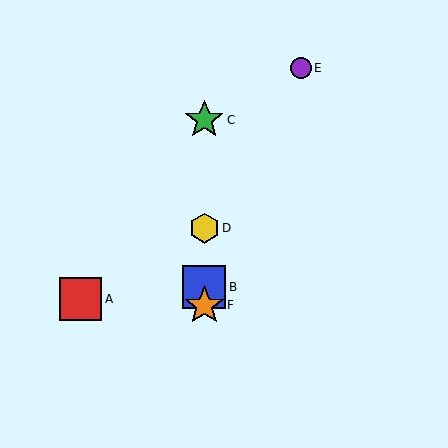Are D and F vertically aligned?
Yes, both are at x≈204.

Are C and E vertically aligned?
No, C is at x≈204 and E is at x≈301.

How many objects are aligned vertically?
4 objects (B, C, D, F) are aligned vertically.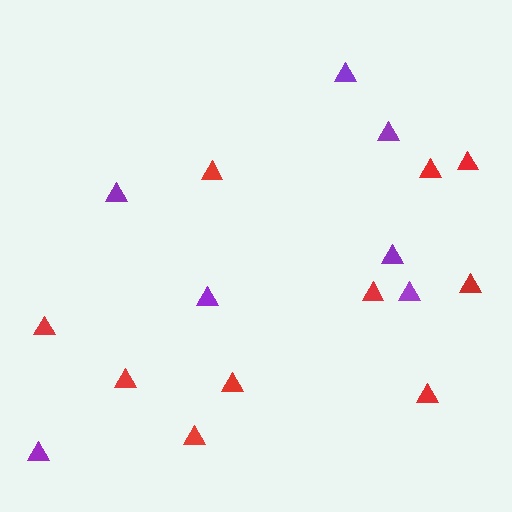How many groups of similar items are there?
There are 2 groups: one group of purple triangles (7) and one group of red triangles (10).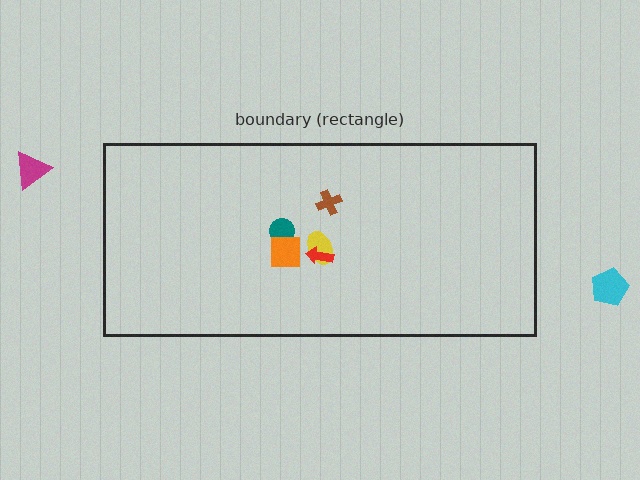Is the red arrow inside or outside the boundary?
Inside.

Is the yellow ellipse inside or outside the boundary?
Inside.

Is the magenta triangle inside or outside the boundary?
Outside.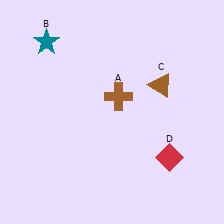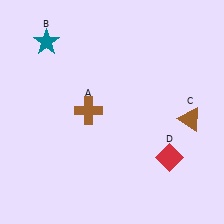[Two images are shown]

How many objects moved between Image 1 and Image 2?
2 objects moved between the two images.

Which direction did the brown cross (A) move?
The brown cross (A) moved left.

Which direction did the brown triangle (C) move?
The brown triangle (C) moved down.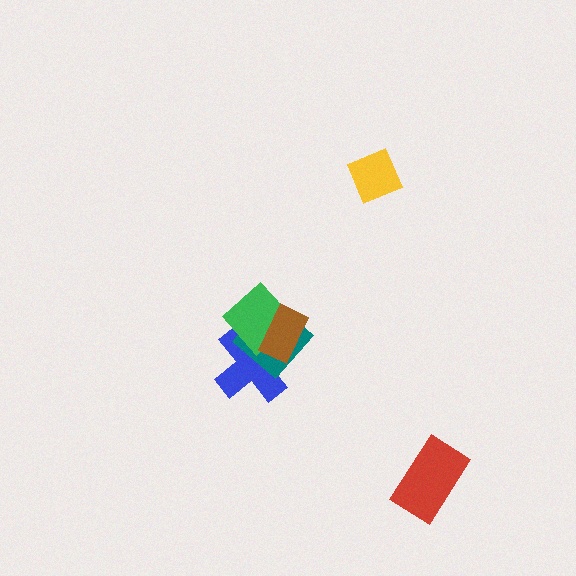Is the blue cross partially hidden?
Yes, it is partially covered by another shape.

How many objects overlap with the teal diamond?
3 objects overlap with the teal diamond.